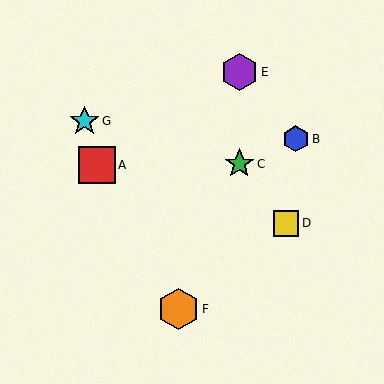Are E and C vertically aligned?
Yes, both are at x≈239.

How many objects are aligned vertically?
2 objects (C, E) are aligned vertically.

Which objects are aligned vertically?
Objects C, E are aligned vertically.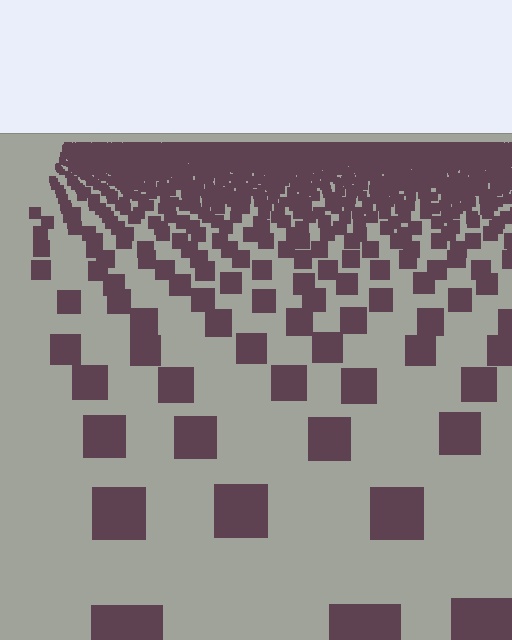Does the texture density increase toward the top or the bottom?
Density increases toward the top.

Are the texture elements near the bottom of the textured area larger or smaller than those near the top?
Larger. Near the bottom, elements are closer to the viewer and appear at a bigger on-screen size.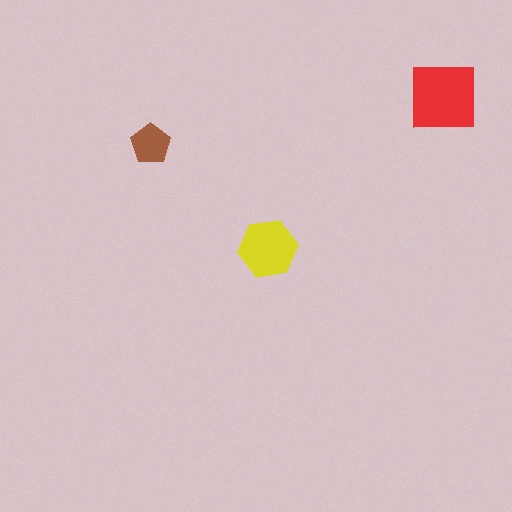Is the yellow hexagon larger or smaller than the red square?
Smaller.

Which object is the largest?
The red square.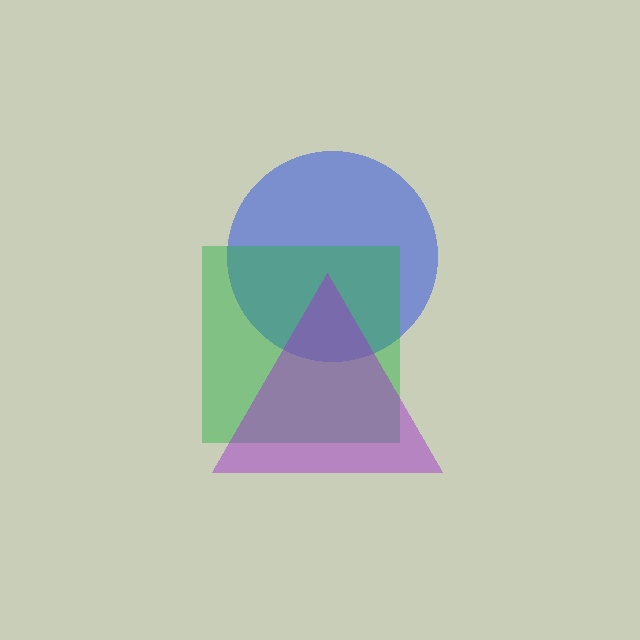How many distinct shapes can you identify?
There are 3 distinct shapes: a blue circle, a green square, a purple triangle.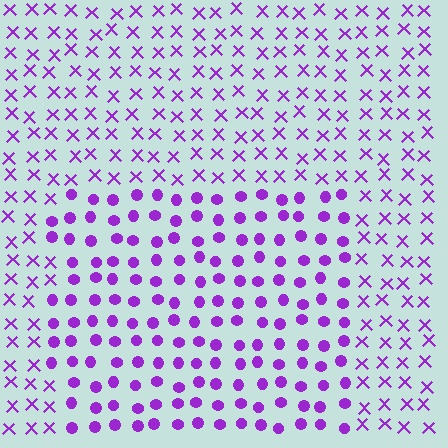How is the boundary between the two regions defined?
The boundary is defined by a change in element shape: circles inside vs. X marks outside. All elements share the same color and spacing.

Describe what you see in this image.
The image is filled with small purple elements arranged in a uniform grid. A rectangle-shaped region contains circles, while the surrounding area contains X marks. The boundary is defined purely by the change in element shape.